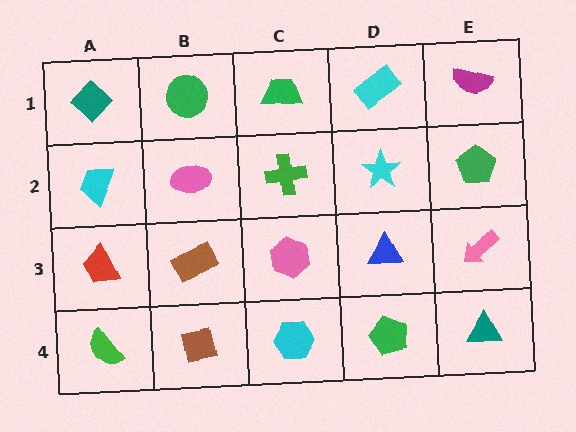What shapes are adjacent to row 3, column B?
A pink ellipse (row 2, column B), a brown square (row 4, column B), a red trapezoid (row 3, column A), a pink hexagon (row 3, column C).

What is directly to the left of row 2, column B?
A cyan trapezoid.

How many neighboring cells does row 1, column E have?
2.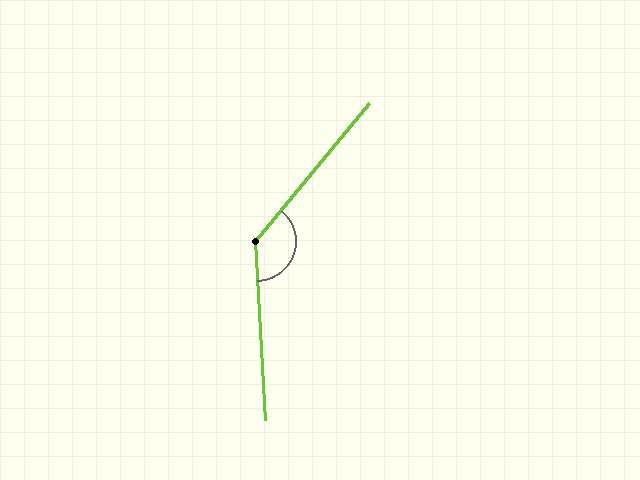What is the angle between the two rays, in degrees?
Approximately 138 degrees.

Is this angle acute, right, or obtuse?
It is obtuse.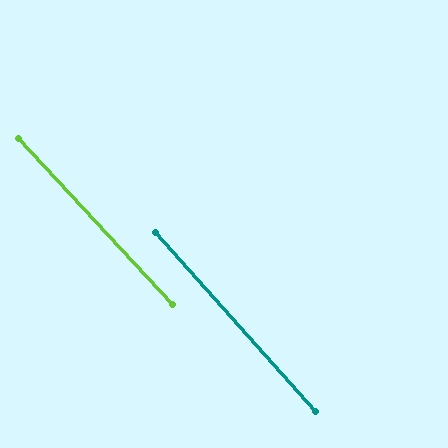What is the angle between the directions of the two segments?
Approximately 1 degree.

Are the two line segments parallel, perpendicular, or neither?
Parallel — their directions differ by only 1.2°.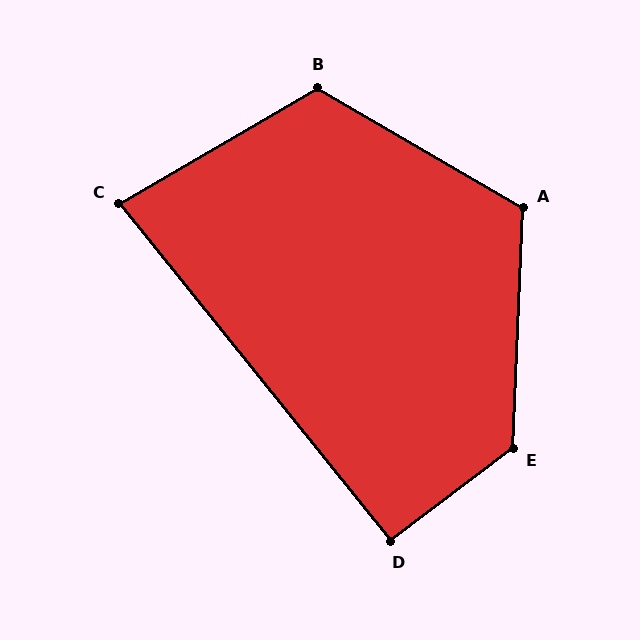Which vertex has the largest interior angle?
E, at approximately 129 degrees.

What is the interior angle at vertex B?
Approximately 119 degrees (obtuse).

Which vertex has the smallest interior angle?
C, at approximately 81 degrees.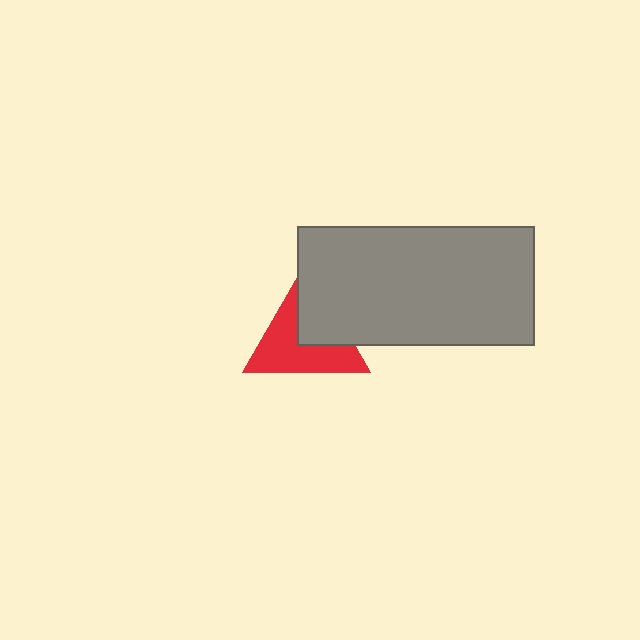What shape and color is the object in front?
The object in front is a gray rectangle.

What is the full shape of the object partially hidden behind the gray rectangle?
The partially hidden object is a red triangle.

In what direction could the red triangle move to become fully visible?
The red triangle could move toward the lower-left. That would shift it out from behind the gray rectangle entirely.